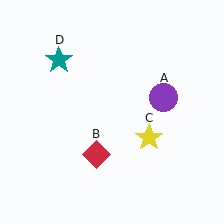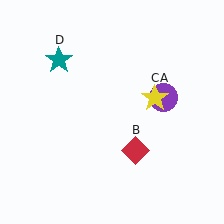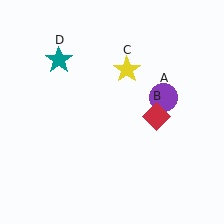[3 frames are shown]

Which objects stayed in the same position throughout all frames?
Purple circle (object A) and teal star (object D) remained stationary.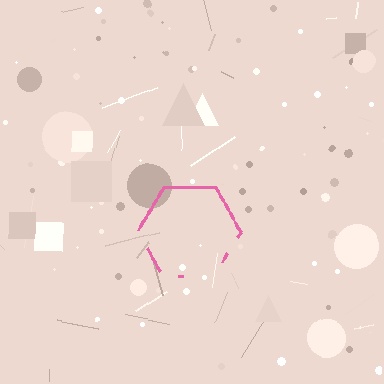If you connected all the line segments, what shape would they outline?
They would outline a hexagon.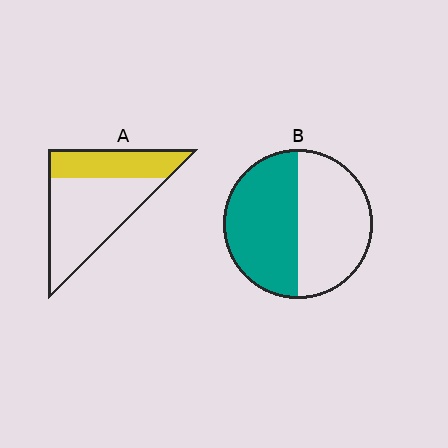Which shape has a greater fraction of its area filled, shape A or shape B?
Shape B.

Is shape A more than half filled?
No.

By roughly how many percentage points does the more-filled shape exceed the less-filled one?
By roughly 15 percentage points (B over A).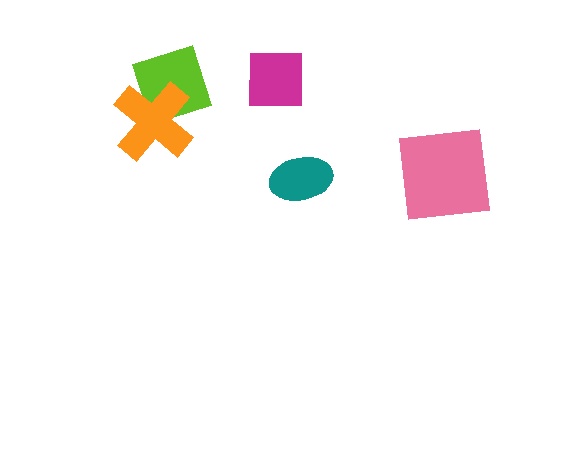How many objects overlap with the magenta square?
0 objects overlap with the magenta square.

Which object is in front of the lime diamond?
The orange cross is in front of the lime diamond.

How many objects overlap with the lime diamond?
1 object overlaps with the lime diamond.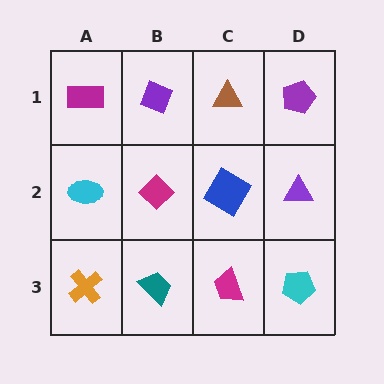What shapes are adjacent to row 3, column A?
A cyan ellipse (row 2, column A), a teal trapezoid (row 3, column B).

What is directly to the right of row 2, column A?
A magenta diamond.